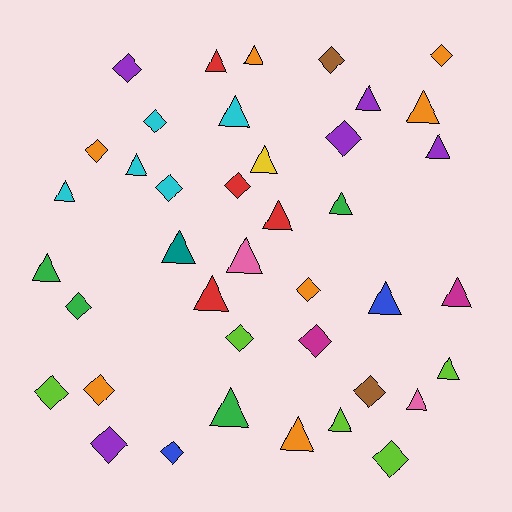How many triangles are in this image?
There are 22 triangles.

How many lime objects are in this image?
There are 5 lime objects.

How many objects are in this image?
There are 40 objects.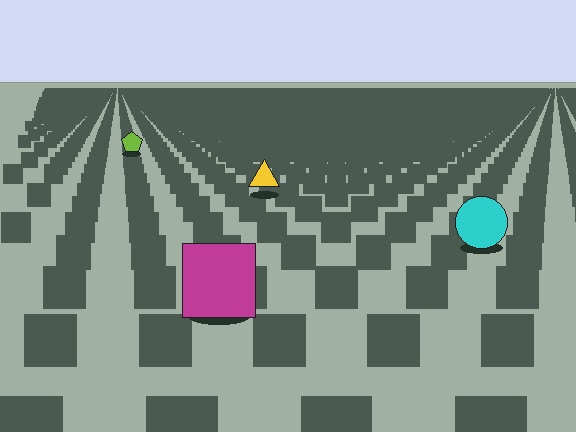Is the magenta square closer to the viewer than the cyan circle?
Yes. The magenta square is closer — you can tell from the texture gradient: the ground texture is coarser near it.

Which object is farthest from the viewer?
The lime pentagon is farthest from the viewer. It appears smaller and the ground texture around it is denser.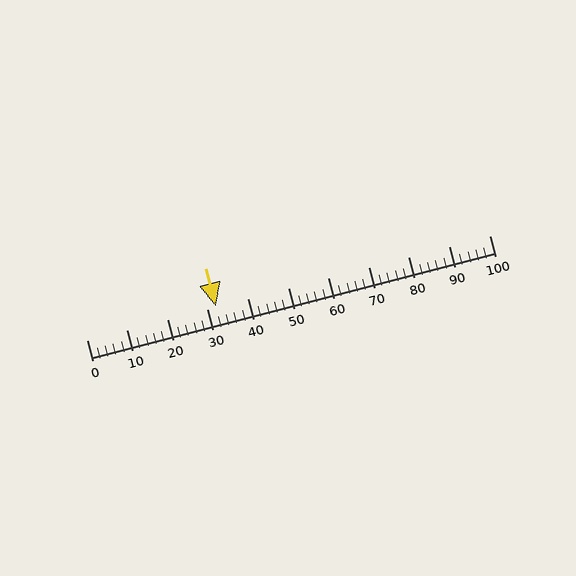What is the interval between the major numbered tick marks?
The major tick marks are spaced 10 units apart.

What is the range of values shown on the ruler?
The ruler shows values from 0 to 100.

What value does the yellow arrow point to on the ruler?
The yellow arrow points to approximately 32.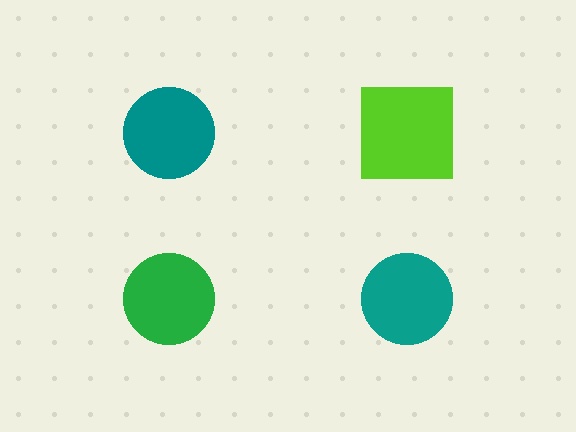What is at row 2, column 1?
A green circle.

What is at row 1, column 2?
A lime square.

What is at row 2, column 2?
A teal circle.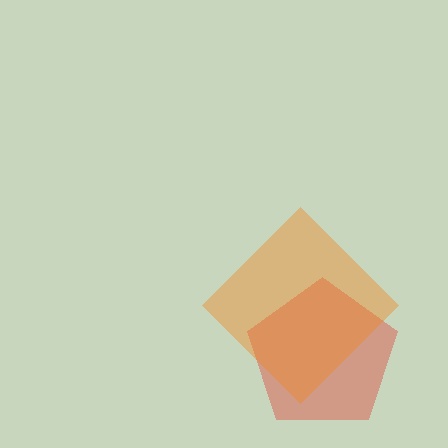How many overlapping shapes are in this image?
There are 2 overlapping shapes in the image.